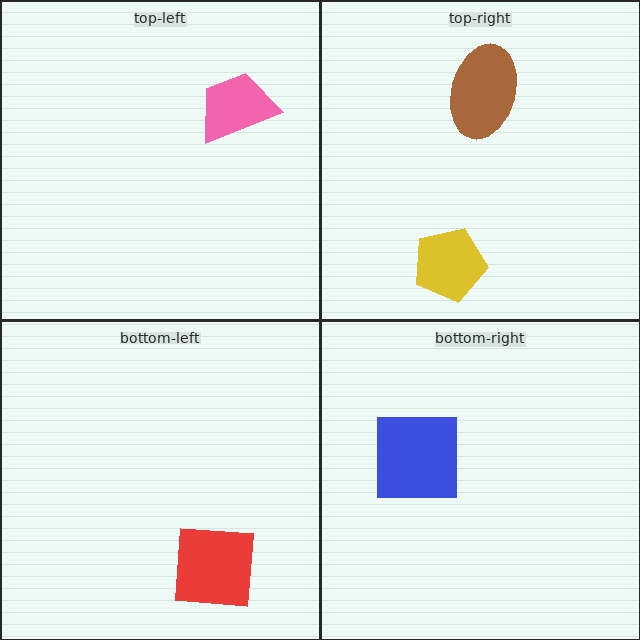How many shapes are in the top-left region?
1.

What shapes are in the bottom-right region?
The blue square.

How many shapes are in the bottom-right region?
1.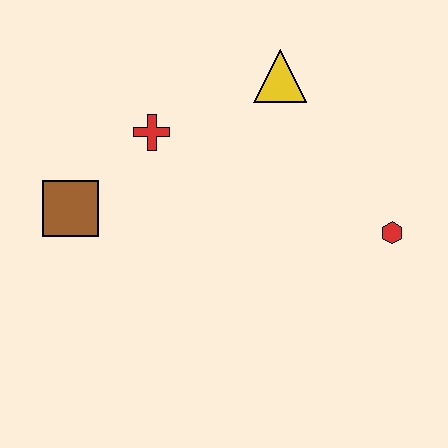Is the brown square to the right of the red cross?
No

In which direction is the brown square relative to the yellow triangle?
The brown square is to the left of the yellow triangle.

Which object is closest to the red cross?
The brown square is closest to the red cross.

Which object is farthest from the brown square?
The red hexagon is farthest from the brown square.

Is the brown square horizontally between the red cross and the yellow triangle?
No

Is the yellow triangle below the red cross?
No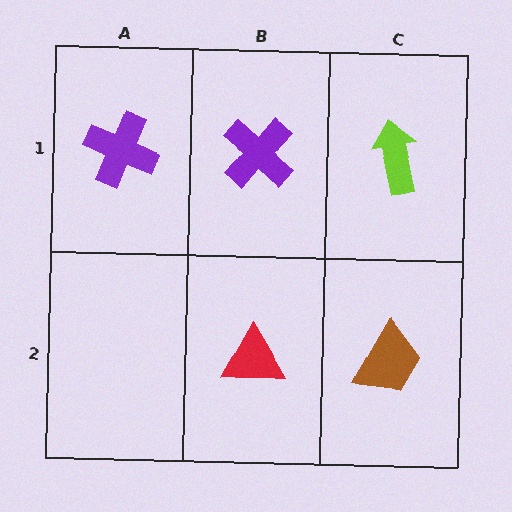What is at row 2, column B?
A red triangle.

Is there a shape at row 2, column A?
No, that cell is empty.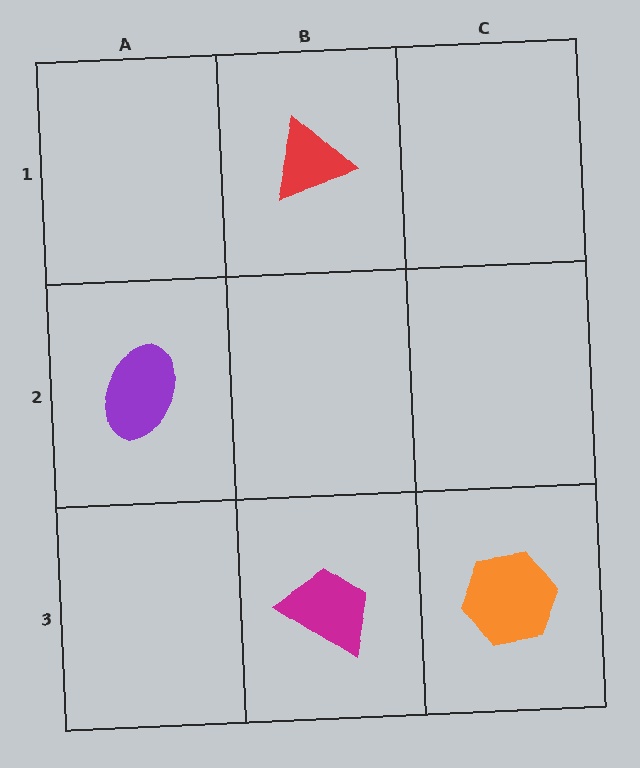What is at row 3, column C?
An orange hexagon.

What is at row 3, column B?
A magenta trapezoid.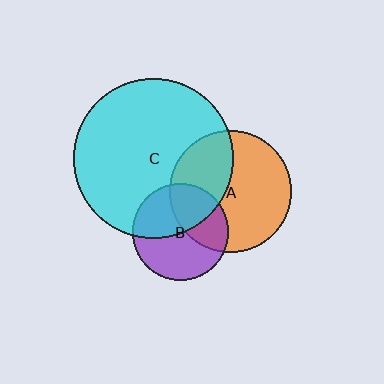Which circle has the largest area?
Circle C (cyan).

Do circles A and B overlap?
Yes.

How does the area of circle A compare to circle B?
Approximately 1.6 times.